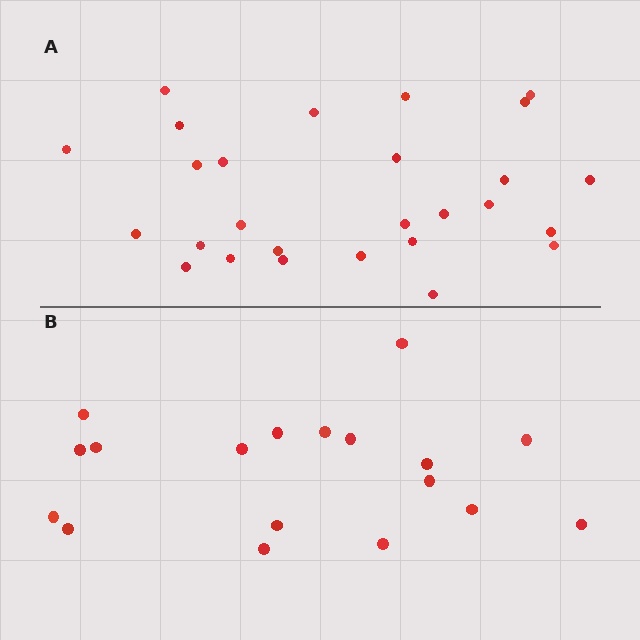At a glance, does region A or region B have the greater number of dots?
Region A (the top region) has more dots.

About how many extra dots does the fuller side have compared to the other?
Region A has roughly 8 or so more dots than region B.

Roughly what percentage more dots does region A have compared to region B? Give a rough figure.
About 50% more.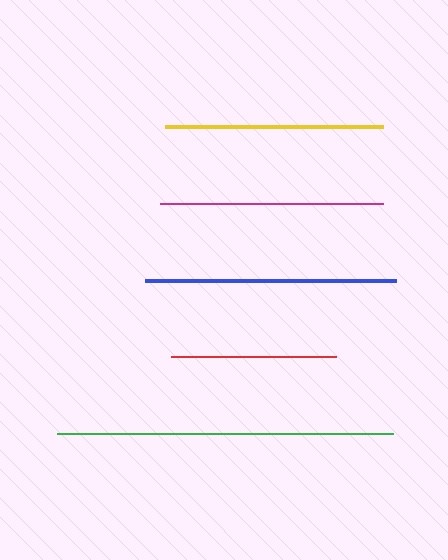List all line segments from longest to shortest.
From longest to shortest: green, blue, magenta, yellow, red.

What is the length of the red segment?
The red segment is approximately 166 pixels long.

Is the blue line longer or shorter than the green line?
The green line is longer than the blue line.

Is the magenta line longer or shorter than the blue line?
The blue line is longer than the magenta line.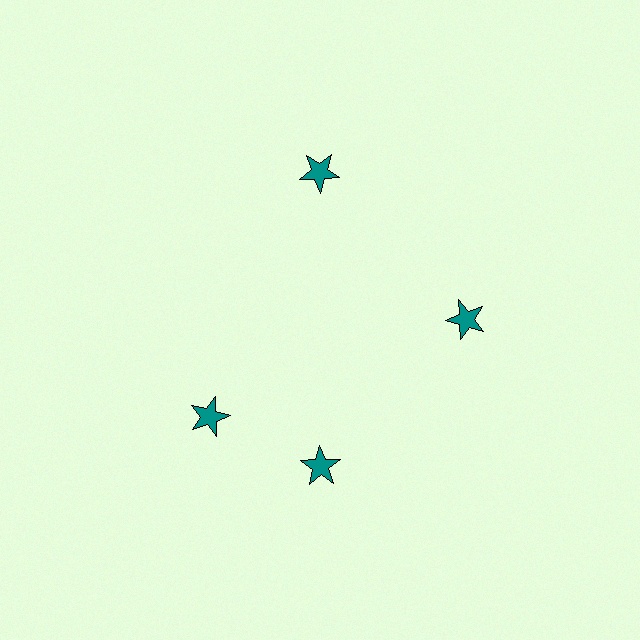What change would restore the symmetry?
The symmetry would be restored by rotating it back into even spacing with its neighbors so that all 4 stars sit at equal angles and equal distance from the center.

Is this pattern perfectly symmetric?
No. The 4 teal stars are arranged in a ring, but one element near the 9 o'clock position is rotated out of alignment along the ring, breaking the 4-fold rotational symmetry.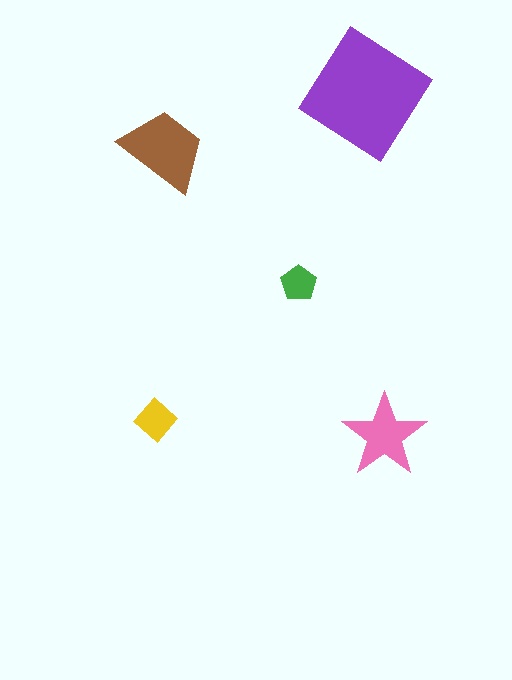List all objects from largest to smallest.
The purple diamond, the brown trapezoid, the pink star, the yellow diamond, the green pentagon.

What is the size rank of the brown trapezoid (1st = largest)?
2nd.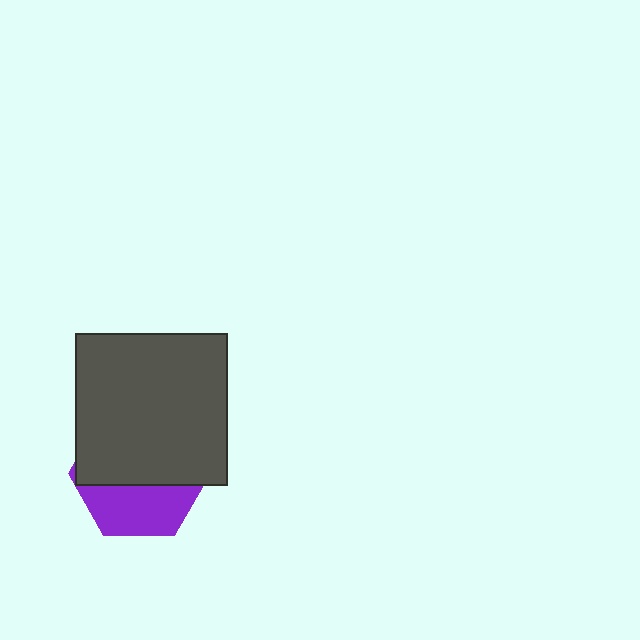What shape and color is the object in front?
The object in front is a dark gray square.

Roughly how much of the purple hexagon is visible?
A small part of it is visible (roughly 39%).